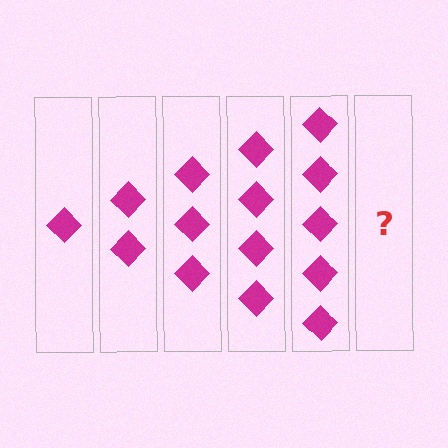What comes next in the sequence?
The next element should be 6 diamonds.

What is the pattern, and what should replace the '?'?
The pattern is that each step adds one more diamond. The '?' should be 6 diamonds.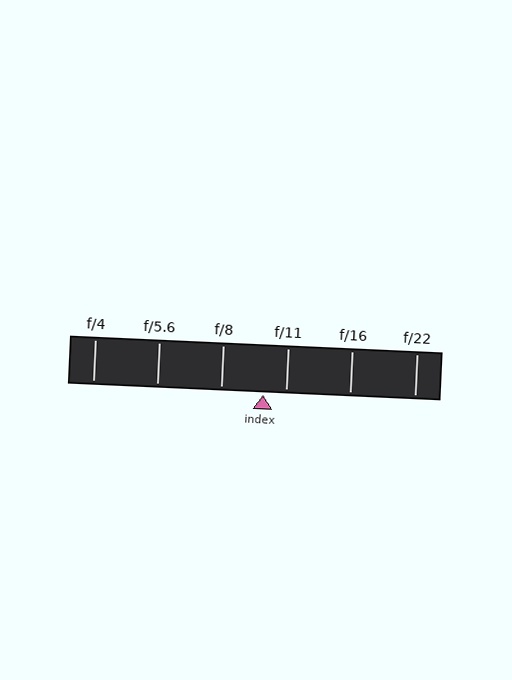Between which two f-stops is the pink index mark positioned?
The index mark is between f/8 and f/11.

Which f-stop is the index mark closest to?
The index mark is closest to f/11.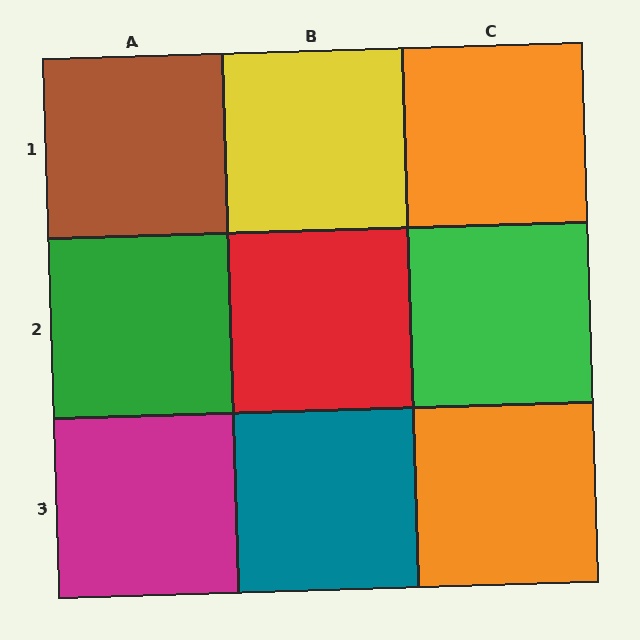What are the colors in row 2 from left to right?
Green, red, green.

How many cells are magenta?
1 cell is magenta.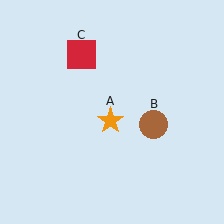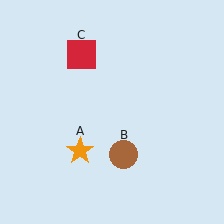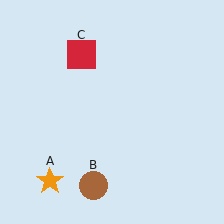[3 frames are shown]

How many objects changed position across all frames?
2 objects changed position: orange star (object A), brown circle (object B).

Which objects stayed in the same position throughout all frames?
Red square (object C) remained stationary.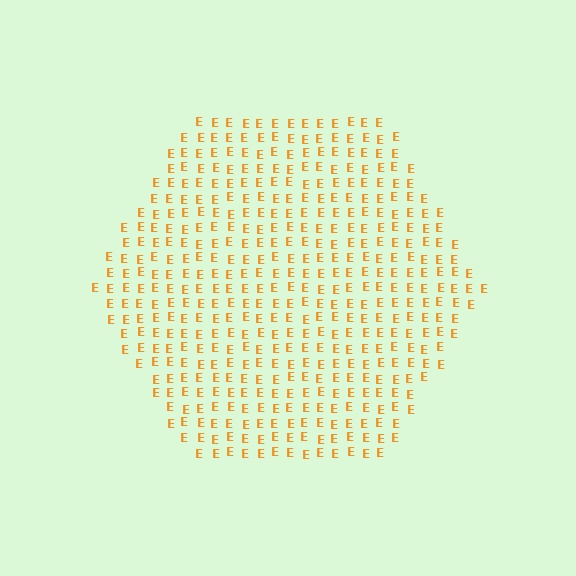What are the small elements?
The small elements are letter E's.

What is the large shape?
The large shape is a hexagon.